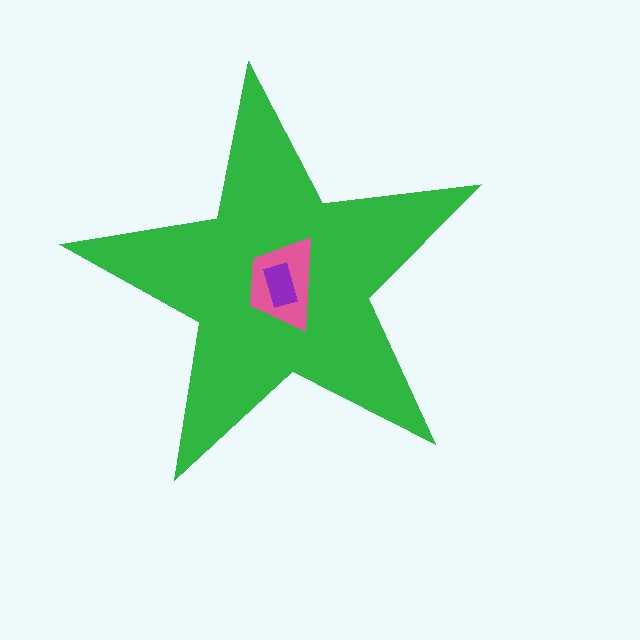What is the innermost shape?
The purple rectangle.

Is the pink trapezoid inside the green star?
Yes.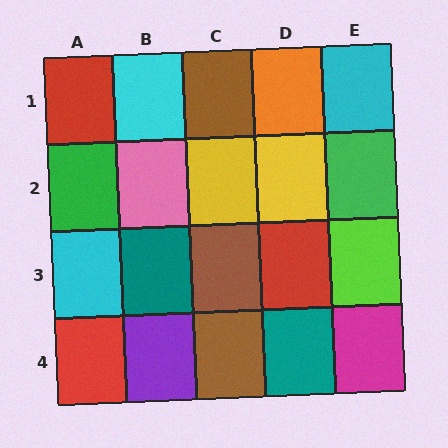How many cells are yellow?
2 cells are yellow.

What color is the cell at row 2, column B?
Pink.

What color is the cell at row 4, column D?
Teal.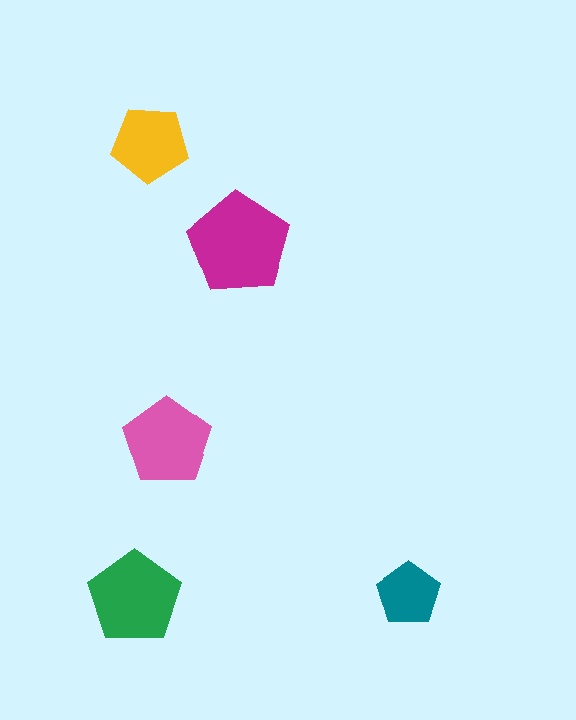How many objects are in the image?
There are 5 objects in the image.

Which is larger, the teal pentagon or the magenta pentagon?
The magenta one.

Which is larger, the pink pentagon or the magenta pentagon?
The magenta one.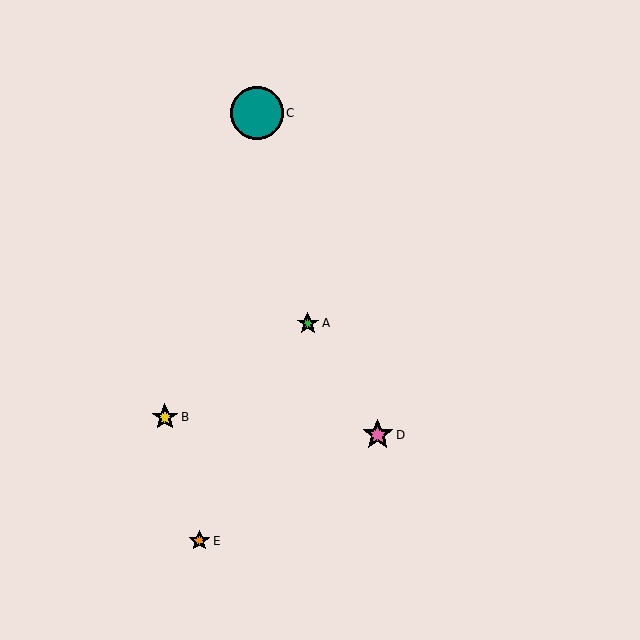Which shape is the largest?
The teal circle (labeled C) is the largest.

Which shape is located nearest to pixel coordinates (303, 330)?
The green star (labeled A) at (308, 323) is nearest to that location.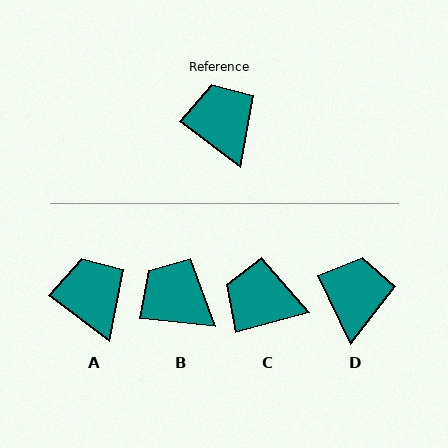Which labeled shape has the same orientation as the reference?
A.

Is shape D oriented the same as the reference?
No, it is off by about 27 degrees.